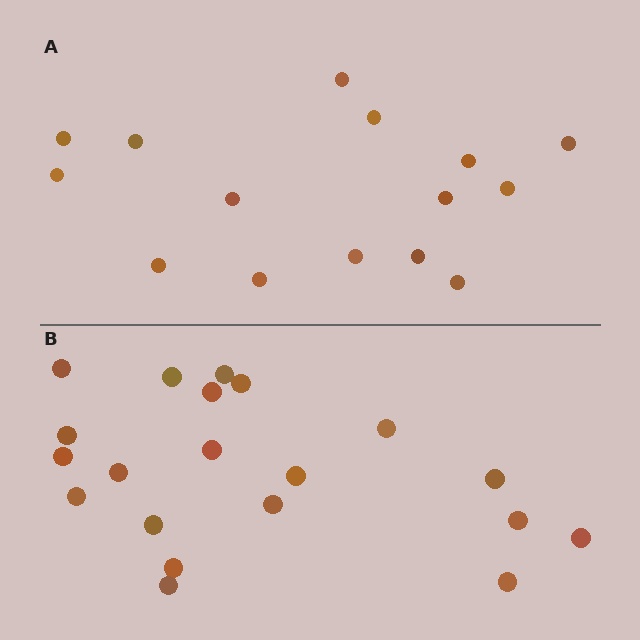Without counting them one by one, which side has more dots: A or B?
Region B (the bottom region) has more dots.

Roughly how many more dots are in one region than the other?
Region B has about 5 more dots than region A.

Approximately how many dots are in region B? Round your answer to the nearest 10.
About 20 dots.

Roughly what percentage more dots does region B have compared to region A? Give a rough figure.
About 35% more.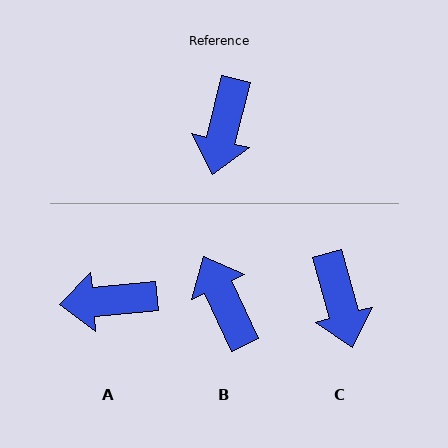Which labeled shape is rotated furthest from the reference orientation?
B, about 141 degrees away.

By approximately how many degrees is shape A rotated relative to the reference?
Approximately 71 degrees clockwise.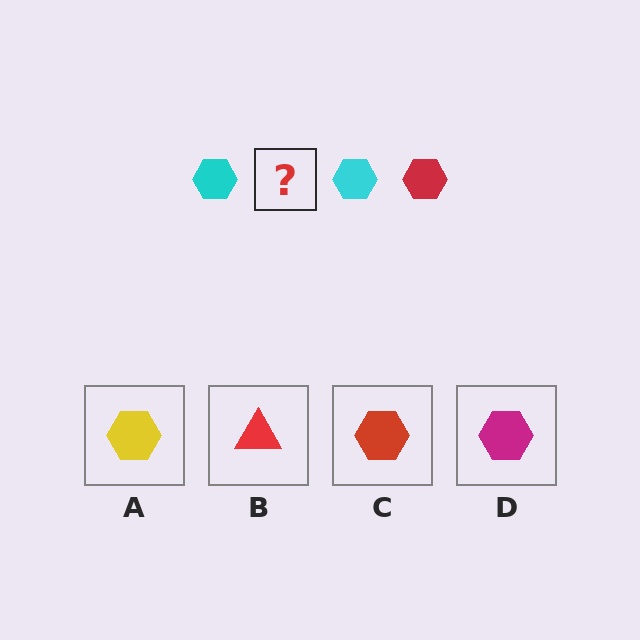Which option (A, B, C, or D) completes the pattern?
C.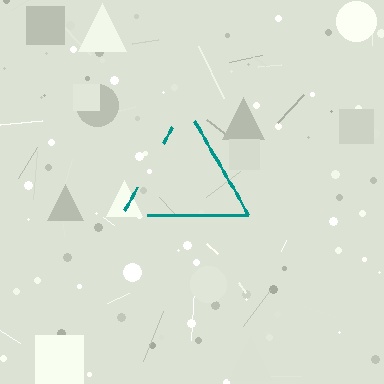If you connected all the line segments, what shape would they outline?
They would outline a triangle.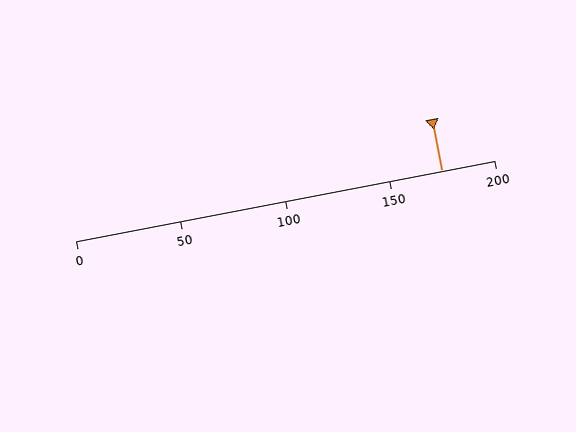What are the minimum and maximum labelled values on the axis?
The axis runs from 0 to 200.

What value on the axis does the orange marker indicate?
The marker indicates approximately 175.